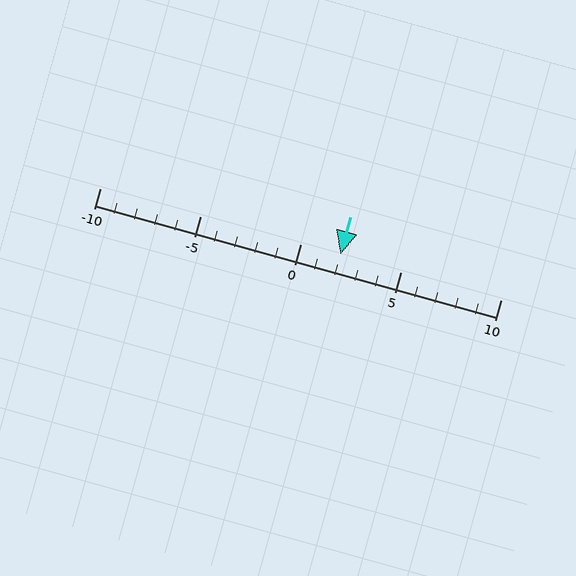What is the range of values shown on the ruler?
The ruler shows values from -10 to 10.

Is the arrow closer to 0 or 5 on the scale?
The arrow is closer to 0.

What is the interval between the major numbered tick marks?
The major tick marks are spaced 5 units apart.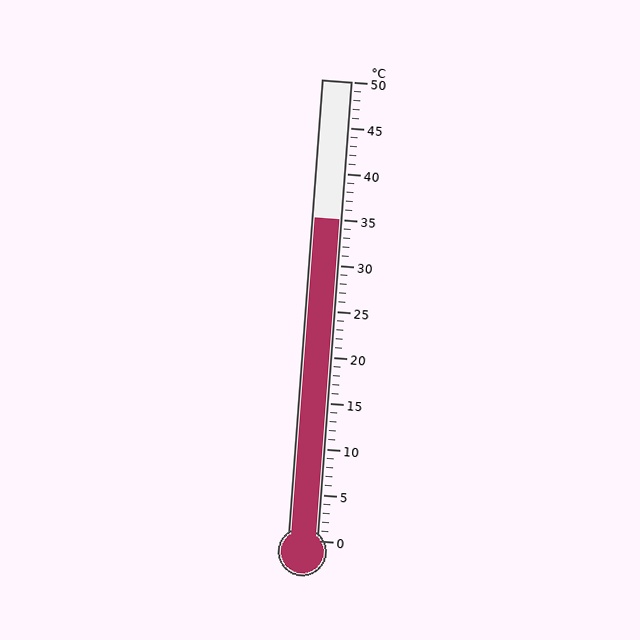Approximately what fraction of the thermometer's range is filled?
The thermometer is filled to approximately 70% of its range.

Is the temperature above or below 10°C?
The temperature is above 10°C.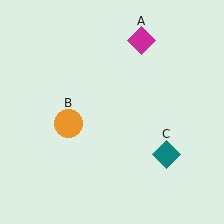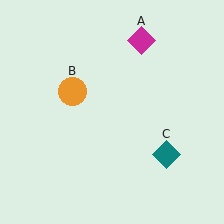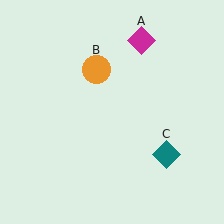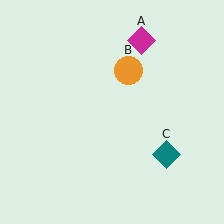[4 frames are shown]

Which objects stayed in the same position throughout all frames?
Magenta diamond (object A) and teal diamond (object C) remained stationary.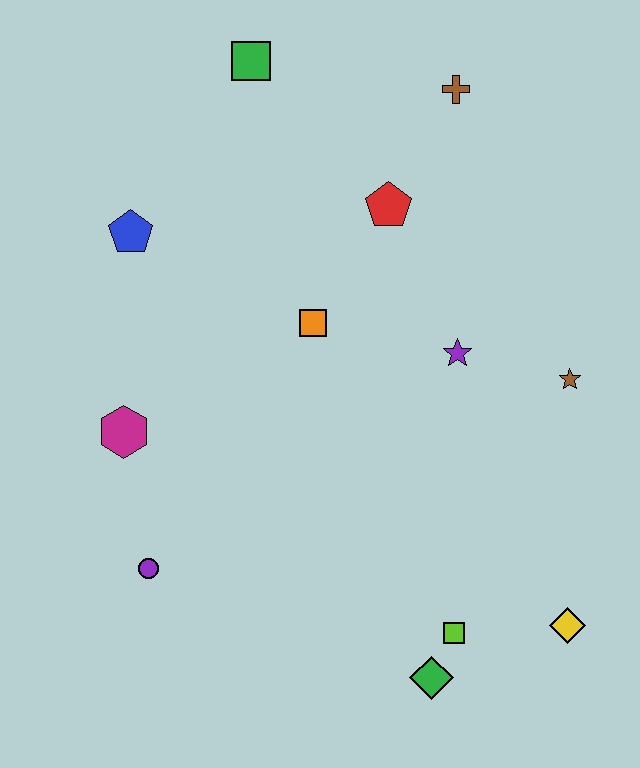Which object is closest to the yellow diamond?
The lime square is closest to the yellow diamond.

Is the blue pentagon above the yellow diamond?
Yes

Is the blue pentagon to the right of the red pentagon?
No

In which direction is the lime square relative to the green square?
The lime square is below the green square.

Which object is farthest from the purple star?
The purple circle is farthest from the purple star.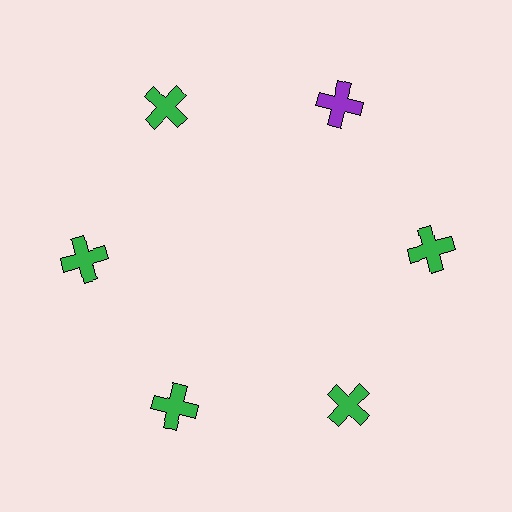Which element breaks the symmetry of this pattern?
The purple cross at roughly the 1 o'clock position breaks the symmetry. All other shapes are green crosses.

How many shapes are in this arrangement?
There are 6 shapes arranged in a ring pattern.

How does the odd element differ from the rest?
It has a different color: purple instead of green.